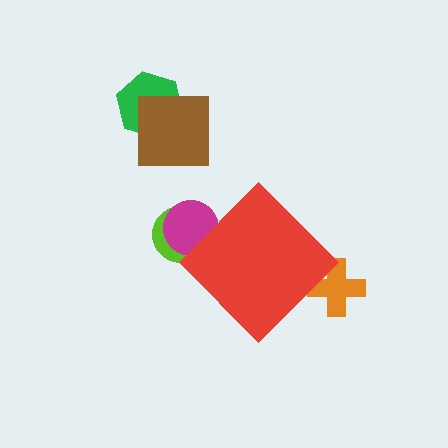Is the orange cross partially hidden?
Yes, the orange cross is partially hidden behind the red diamond.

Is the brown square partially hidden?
No, the brown square is fully visible.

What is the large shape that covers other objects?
A red diamond.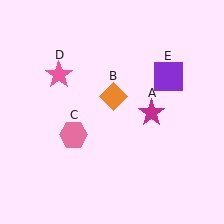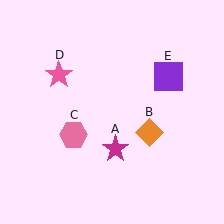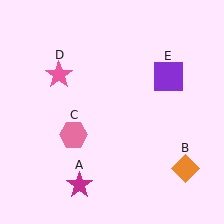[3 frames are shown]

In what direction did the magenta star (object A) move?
The magenta star (object A) moved down and to the left.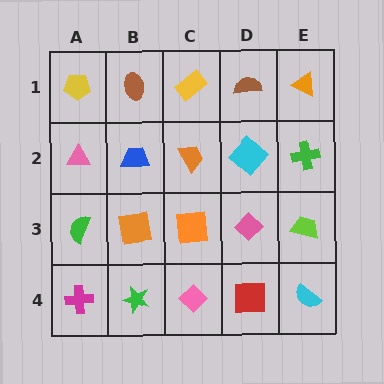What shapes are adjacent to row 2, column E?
An orange triangle (row 1, column E), a lime trapezoid (row 3, column E), a cyan diamond (row 2, column D).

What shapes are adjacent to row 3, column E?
A green cross (row 2, column E), a cyan semicircle (row 4, column E), a pink diamond (row 3, column D).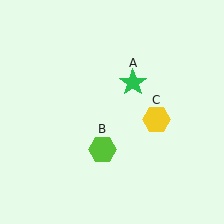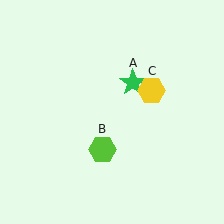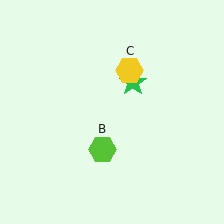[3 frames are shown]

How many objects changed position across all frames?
1 object changed position: yellow hexagon (object C).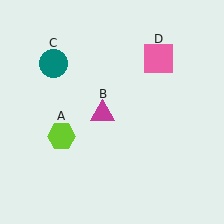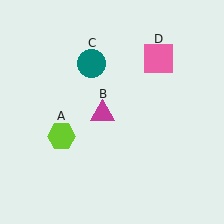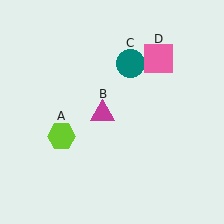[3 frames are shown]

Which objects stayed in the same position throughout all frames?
Lime hexagon (object A) and magenta triangle (object B) and pink square (object D) remained stationary.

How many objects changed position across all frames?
1 object changed position: teal circle (object C).